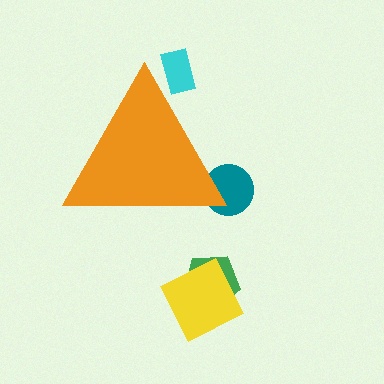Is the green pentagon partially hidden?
No, the green pentagon is fully visible.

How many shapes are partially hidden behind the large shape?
2 shapes are partially hidden.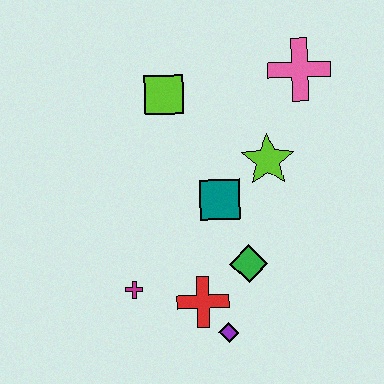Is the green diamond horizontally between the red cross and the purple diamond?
No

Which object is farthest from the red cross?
The pink cross is farthest from the red cross.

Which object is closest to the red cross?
The purple diamond is closest to the red cross.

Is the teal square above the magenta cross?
Yes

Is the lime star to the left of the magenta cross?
No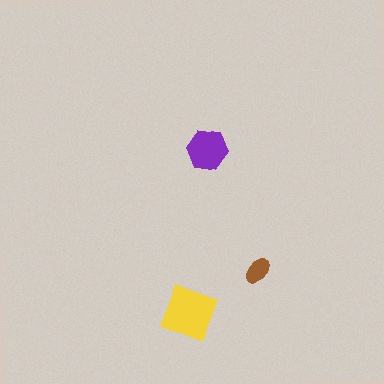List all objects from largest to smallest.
The yellow square, the purple hexagon, the brown ellipse.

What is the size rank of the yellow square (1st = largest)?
1st.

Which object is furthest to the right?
The brown ellipse is rightmost.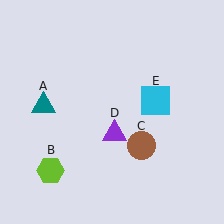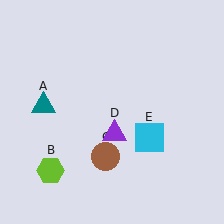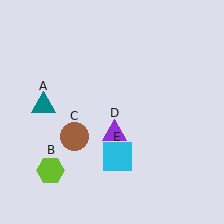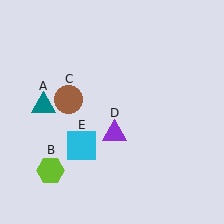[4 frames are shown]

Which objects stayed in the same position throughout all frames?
Teal triangle (object A) and lime hexagon (object B) and purple triangle (object D) remained stationary.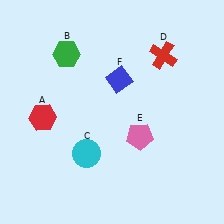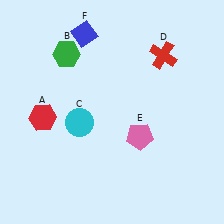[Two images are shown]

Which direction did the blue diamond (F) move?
The blue diamond (F) moved up.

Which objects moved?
The objects that moved are: the cyan circle (C), the blue diamond (F).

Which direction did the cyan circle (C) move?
The cyan circle (C) moved up.